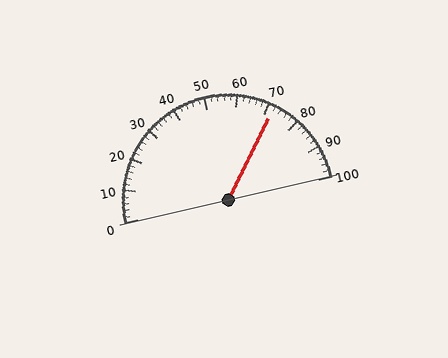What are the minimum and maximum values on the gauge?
The gauge ranges from 0 to 100.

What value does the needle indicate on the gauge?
The needle indicates approximately 72.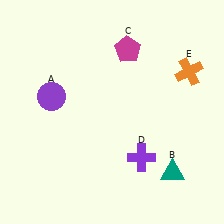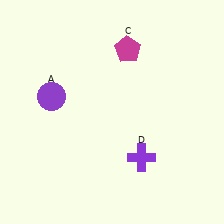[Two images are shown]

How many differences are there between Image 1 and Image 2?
There are 2 differences between the two images.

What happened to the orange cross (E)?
The orange cross (E) was removed in Image 2. It was in the top-right area of Image 1.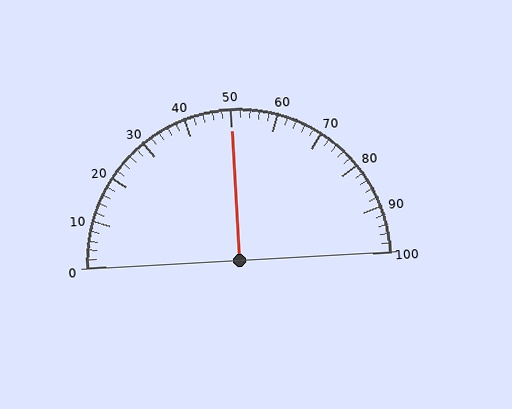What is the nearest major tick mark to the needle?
The nearest major tick mark is 50.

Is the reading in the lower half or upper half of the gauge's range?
The reading is in the upper half of the range (0 to 100).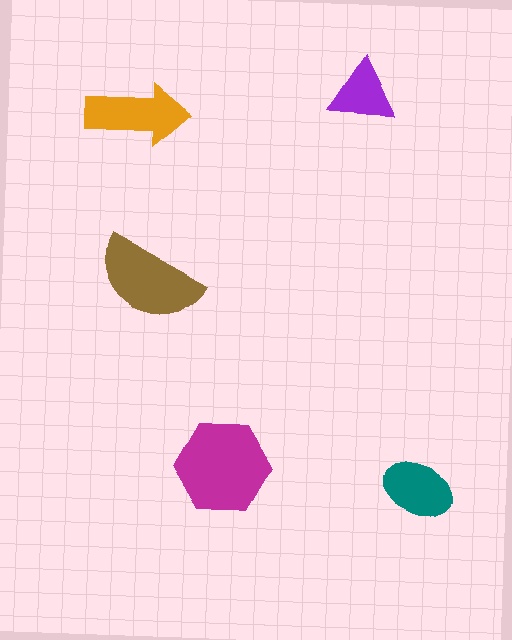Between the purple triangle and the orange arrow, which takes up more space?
The orange arrow.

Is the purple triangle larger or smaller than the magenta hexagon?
Smaller.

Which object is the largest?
The magenta hexagon.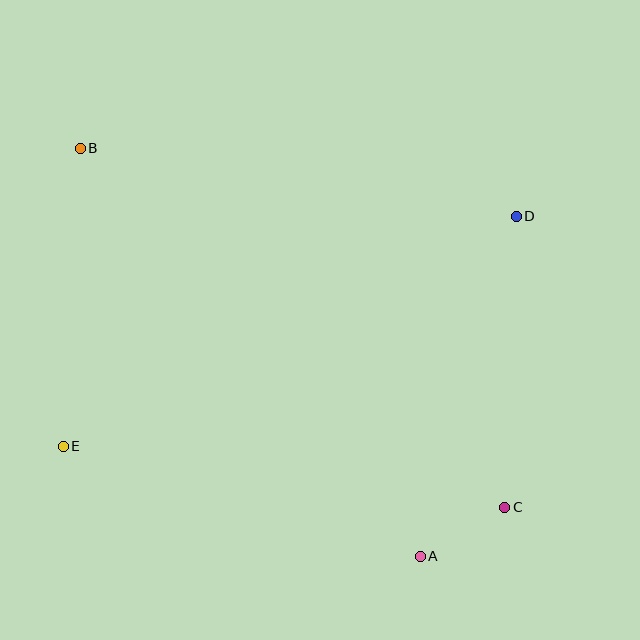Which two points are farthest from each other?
Points B and C are farthest from each other.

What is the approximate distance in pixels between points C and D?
The distance between C and D is approximately 291 pixels.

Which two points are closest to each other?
Points A and C are closest to each other.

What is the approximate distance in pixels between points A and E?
The distance between A and E is approximately 374 pixels.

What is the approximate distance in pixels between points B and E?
The distance between B and E is approximately 298 pixels.